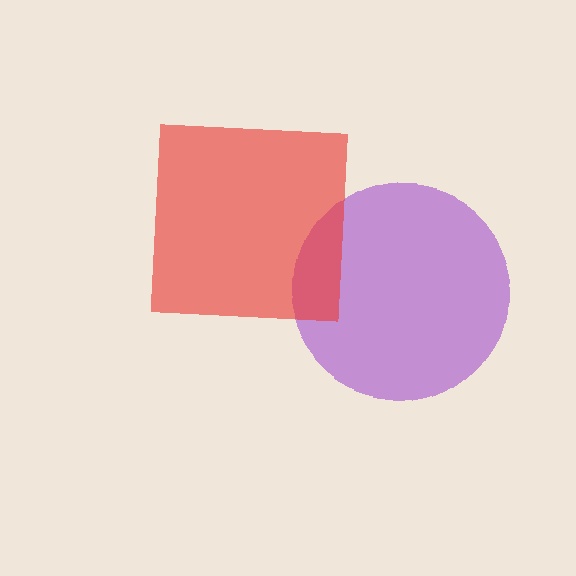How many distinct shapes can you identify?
There are 2 distinct shapes: a purple circle, a red square.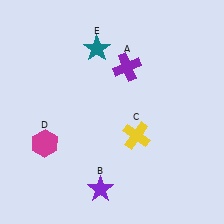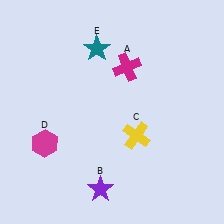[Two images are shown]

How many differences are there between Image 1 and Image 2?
There is 1 difference between the two images.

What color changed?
The cross (A) changed from purple in Image 1 to magenta in Image 2.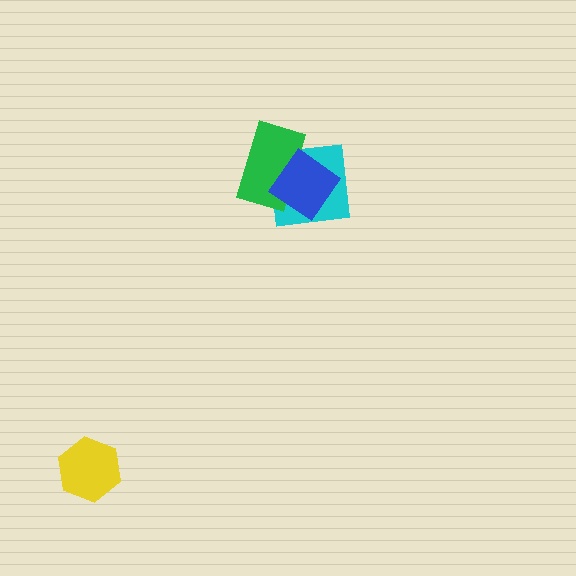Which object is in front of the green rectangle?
The blue diamond is in front of the green rectangle.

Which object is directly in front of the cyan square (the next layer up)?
The green rectangle is directly in front of the cyan square.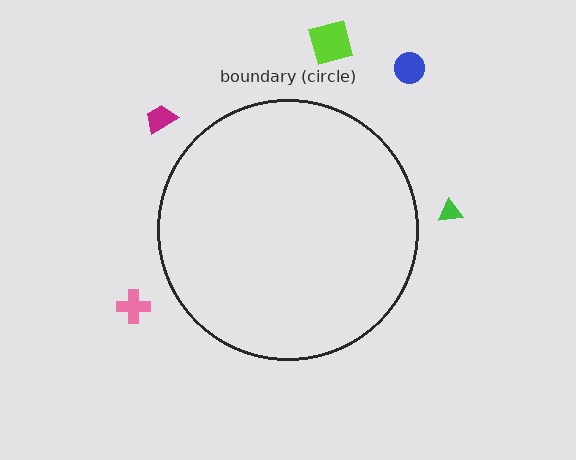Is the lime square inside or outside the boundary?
Outside.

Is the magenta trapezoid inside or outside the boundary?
Outside.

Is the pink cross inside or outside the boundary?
Outside.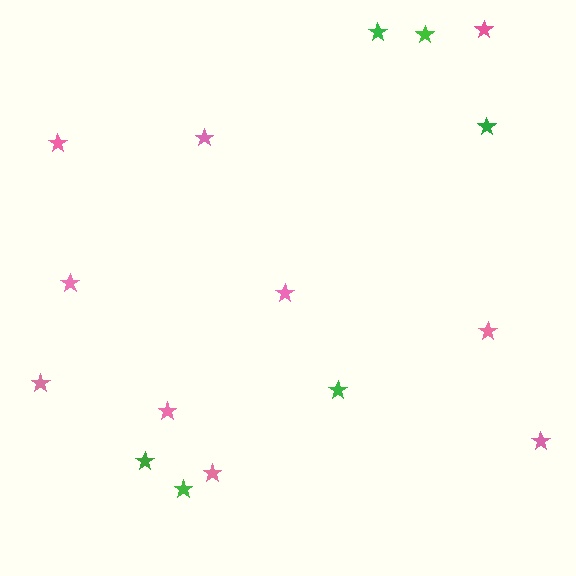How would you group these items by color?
There are 2 groups: one group of green stars (6) and one group of pink stars (10).